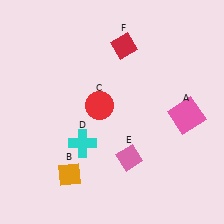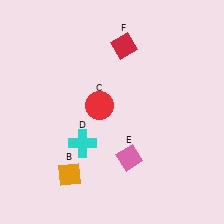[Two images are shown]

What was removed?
The pink square (A) was removed in Image 2.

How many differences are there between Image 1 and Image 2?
There is 1 difference between the two images.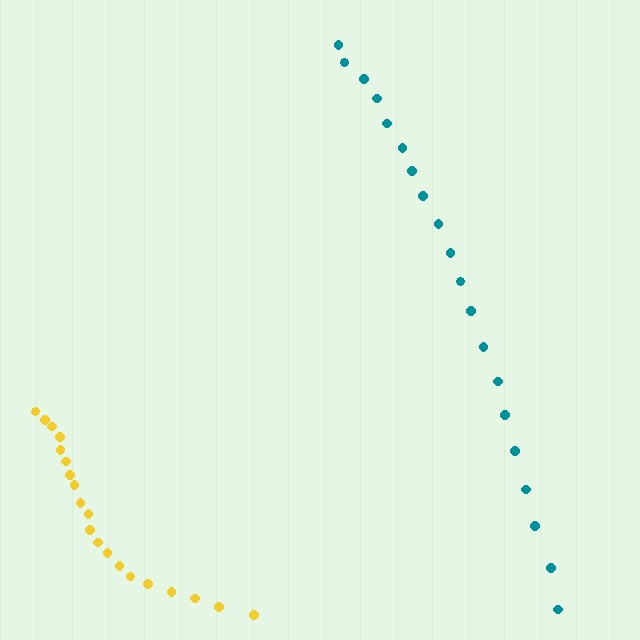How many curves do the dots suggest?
There are 2 distinct paths.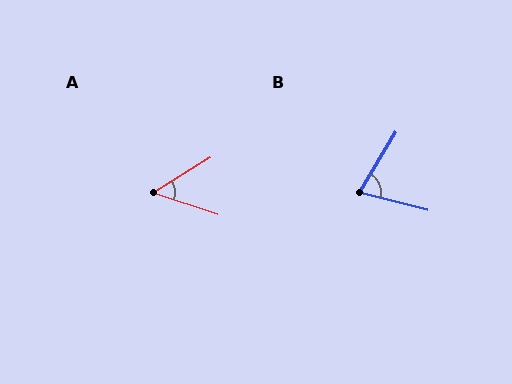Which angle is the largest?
B, at approximately 74 degrees.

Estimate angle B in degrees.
Approximately 74 degrees.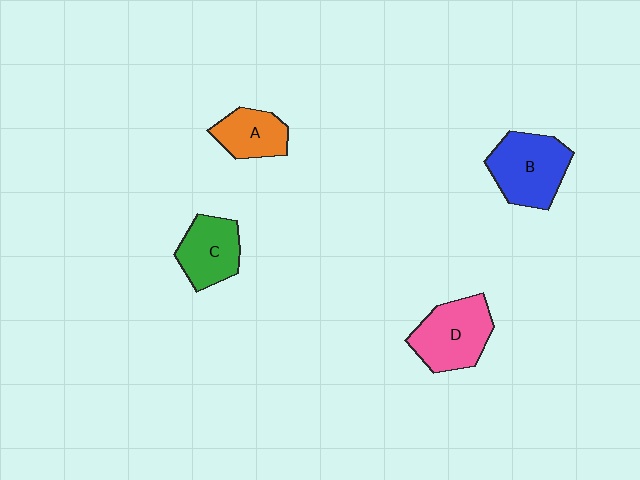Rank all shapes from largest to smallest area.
From largest to smallest: B (blue), D (pink), C (green), A (orange).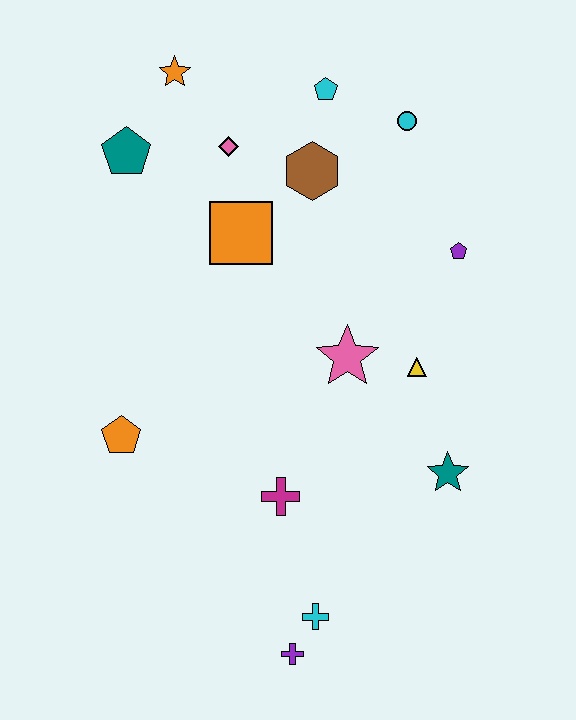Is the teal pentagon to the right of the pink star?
No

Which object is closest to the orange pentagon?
The magenta cross is closest to the orange pentagon.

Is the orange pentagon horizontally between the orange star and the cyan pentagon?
No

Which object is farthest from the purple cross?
The orange star is farthest from the purple cross.